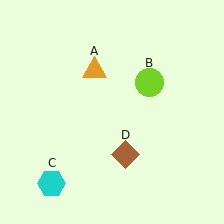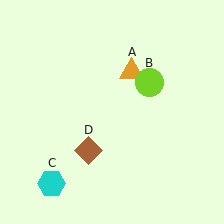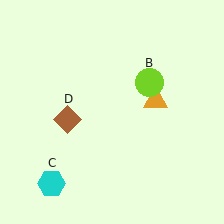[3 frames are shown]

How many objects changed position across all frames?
2 objects changed position: orange triangle (object A), brown diamond (object D).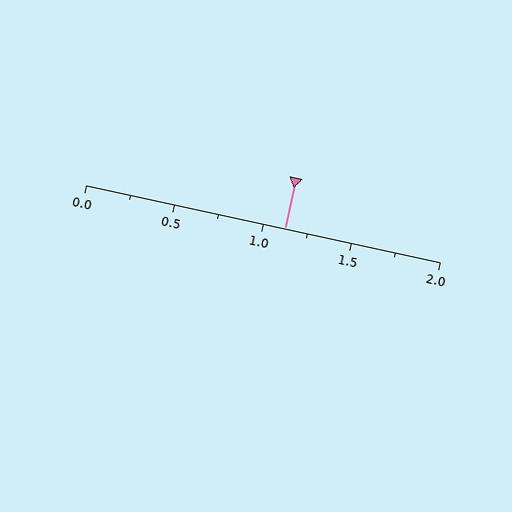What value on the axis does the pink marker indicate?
The marker indicates approximately 1.12.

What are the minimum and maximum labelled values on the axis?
The axis runs from 0.0 to 2.0.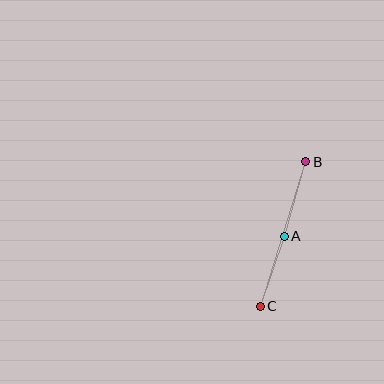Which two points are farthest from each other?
Points B and C are farthest from each other.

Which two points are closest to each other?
Points A and C are closest to each other.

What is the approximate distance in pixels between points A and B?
The distance between A and B is approximately 77 pixels.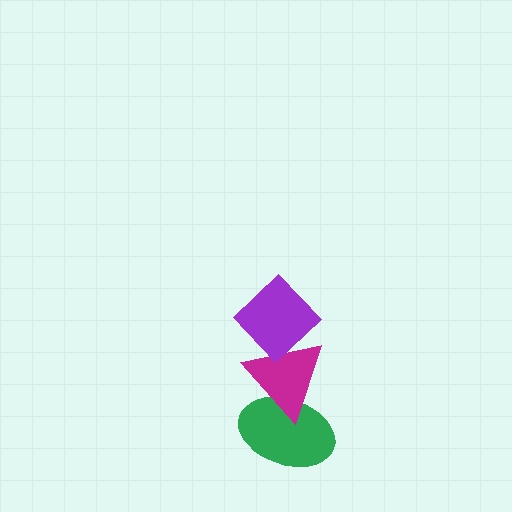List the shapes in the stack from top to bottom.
From top to bottom: the purple diamond, the magenta triangle, the green ellipse.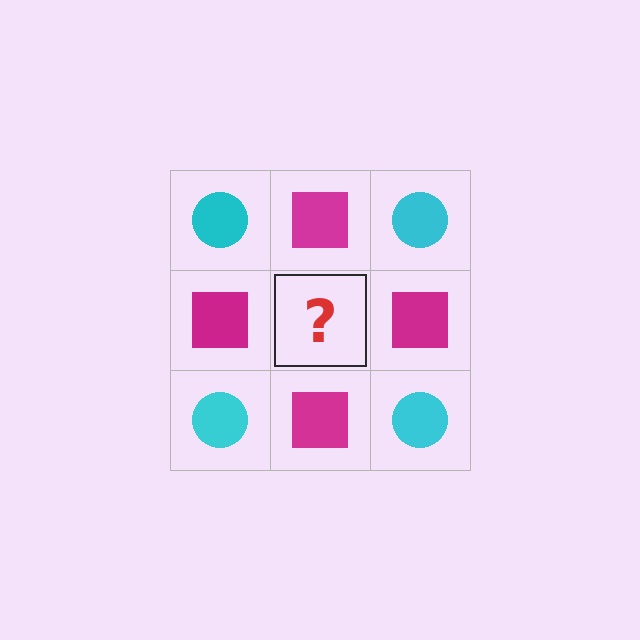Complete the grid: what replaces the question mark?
The question mark should be replaced with a cyan circle.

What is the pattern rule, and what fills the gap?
The rule is that it alternates cyan circle and magenta square in a checkerboard pattern. The gap should be filled with a cyan circle.